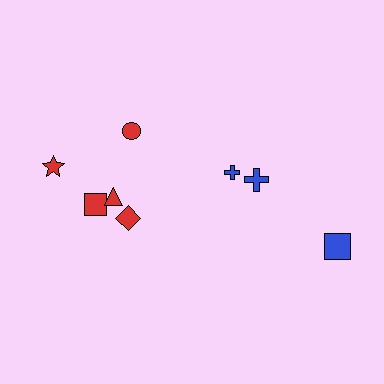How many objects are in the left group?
There are 5 objects.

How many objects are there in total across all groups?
There are 8 objects.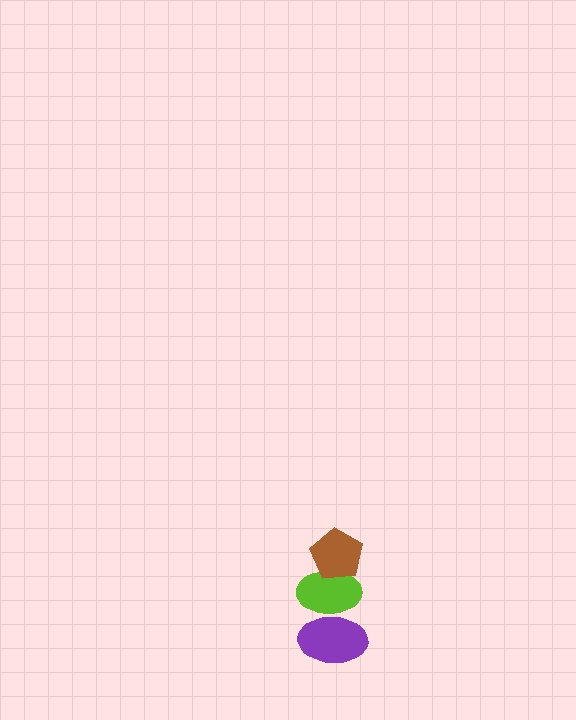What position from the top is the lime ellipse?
The lime ellipse is 2nd from the top.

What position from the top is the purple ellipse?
The purple ellipse is 3rd from the top.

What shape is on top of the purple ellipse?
The lime ellipse is on top of the purple ellipse.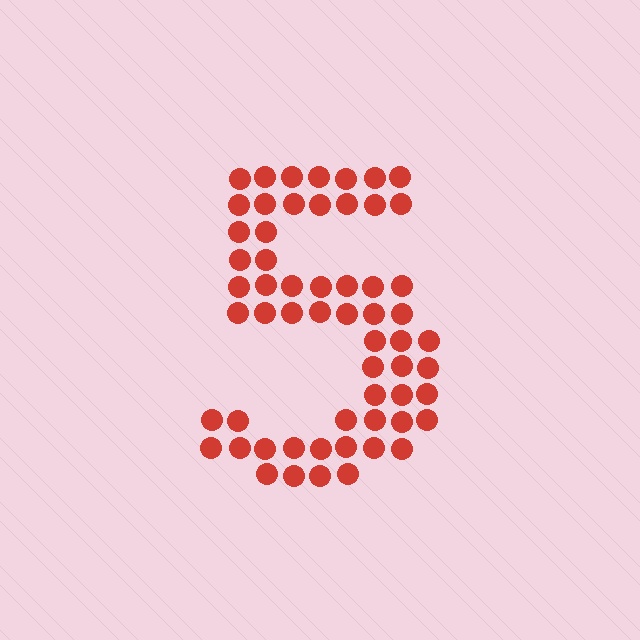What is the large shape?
The large shape is the digit 5.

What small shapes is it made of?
It is made of small circles.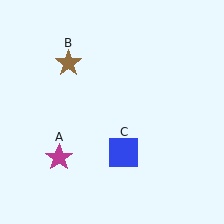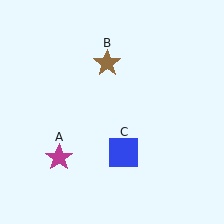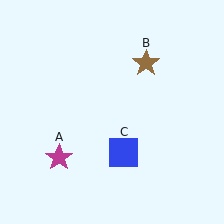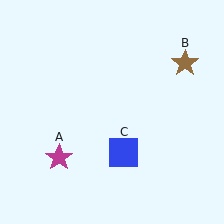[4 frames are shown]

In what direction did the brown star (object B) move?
The brown star (object B) moved right.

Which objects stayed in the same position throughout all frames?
Magenta star (object A) and blue square (object C) remained stationary.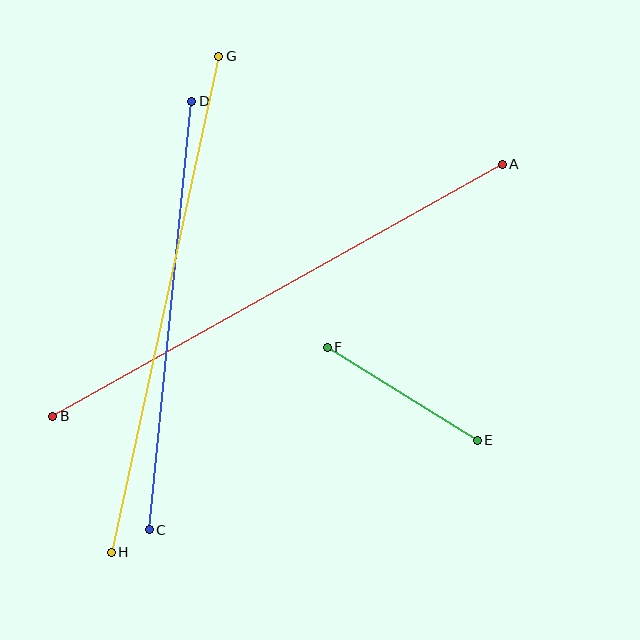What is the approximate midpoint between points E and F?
The midpoint is at approximately (402, 394) pixels.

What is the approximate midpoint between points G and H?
The midpoint is at approximately (165, 304) pixels.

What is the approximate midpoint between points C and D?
The midpoint is at approximately (170, 315) pixels.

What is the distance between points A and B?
The distance is approximately 516 pixels.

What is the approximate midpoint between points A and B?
The midpoint is at approximately (278, 290) pixels.